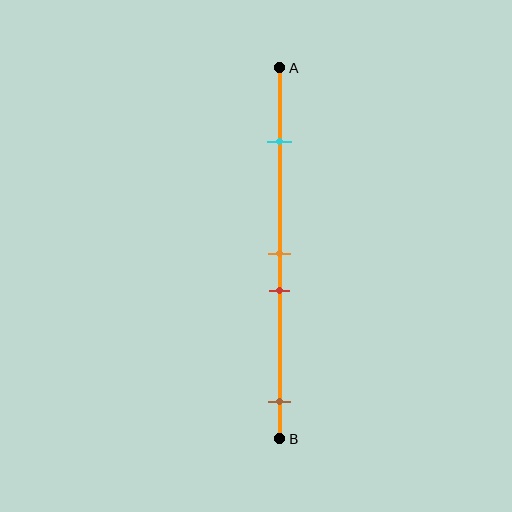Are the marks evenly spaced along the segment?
No, the marks are not evenly spaced.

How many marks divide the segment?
There are 4 marks dividing the segment.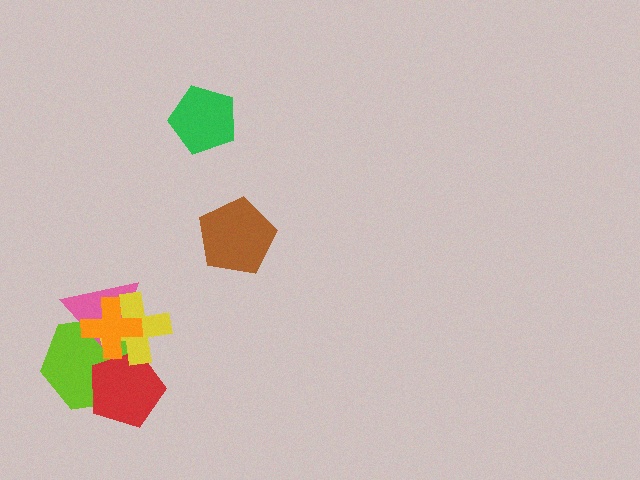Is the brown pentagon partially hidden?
No, no other shape covers it.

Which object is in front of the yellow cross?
The orange cross is in front of the yellow cross.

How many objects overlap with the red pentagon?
4 objects overlap with the red pentagon.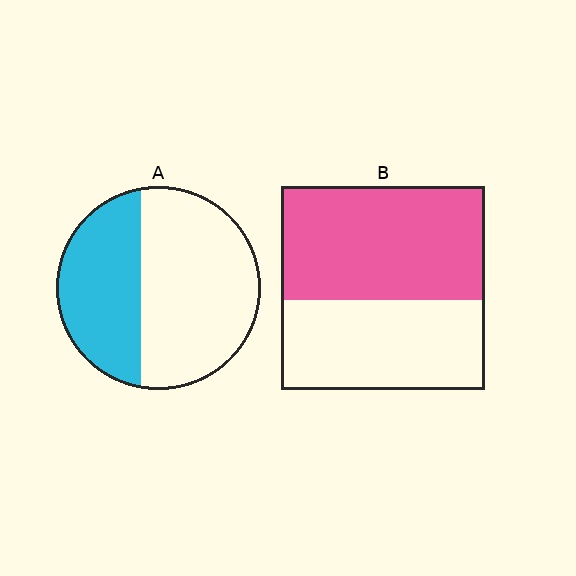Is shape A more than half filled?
No.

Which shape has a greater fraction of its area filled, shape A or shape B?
Shape B.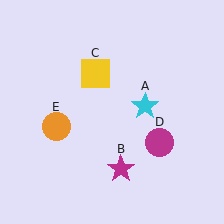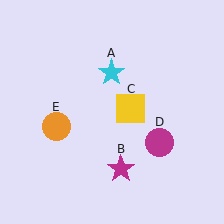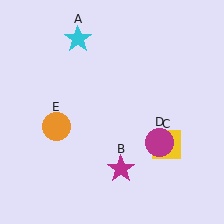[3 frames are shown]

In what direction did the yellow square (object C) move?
The yellow square (object C) moved down and to the right.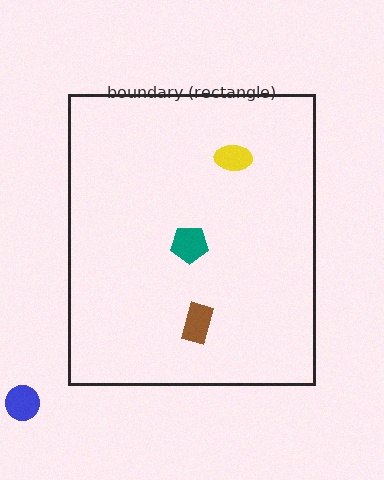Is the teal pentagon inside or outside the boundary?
Inside.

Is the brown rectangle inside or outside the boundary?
Inside.